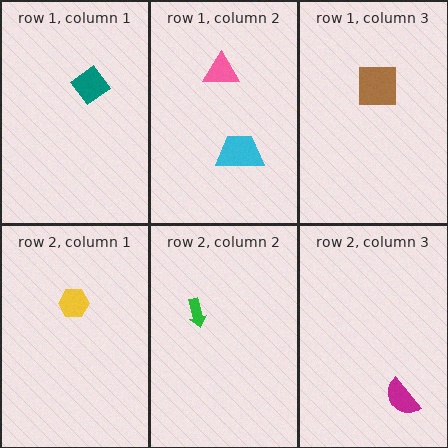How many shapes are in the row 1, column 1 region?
1.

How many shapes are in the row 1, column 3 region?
1.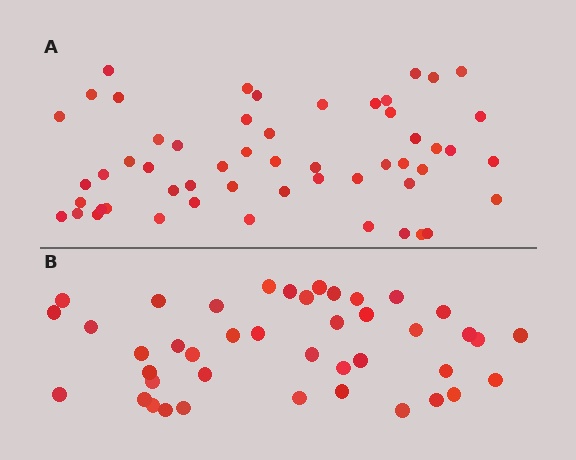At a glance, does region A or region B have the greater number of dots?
Region A (the top region) has more dots.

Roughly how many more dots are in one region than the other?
Region A has roughly 12 or so more dots than region B.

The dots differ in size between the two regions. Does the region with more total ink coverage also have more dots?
No. Region B has more total ink coverage because its dots are larger, but region A actually contains more individual dots. Total area can be misleading — the number of items is what matters here.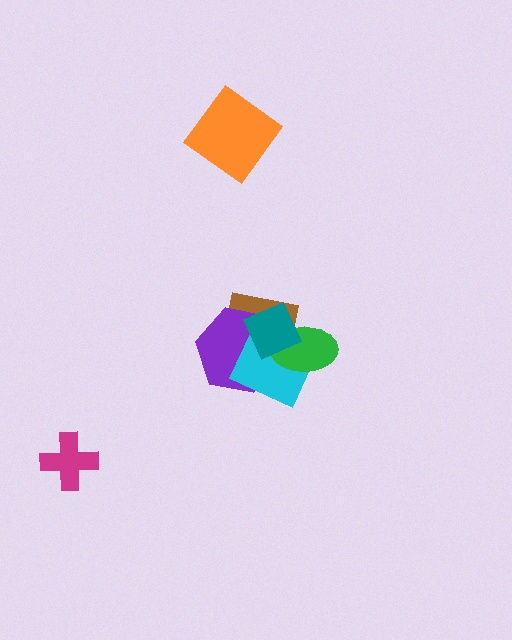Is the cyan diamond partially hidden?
Yes, it is partially covered by another shape.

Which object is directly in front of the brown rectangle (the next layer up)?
The purple hexagon is directly in front of the brown rectangle.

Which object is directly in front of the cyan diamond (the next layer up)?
The green ellipse is directly in front of the cyan diamond.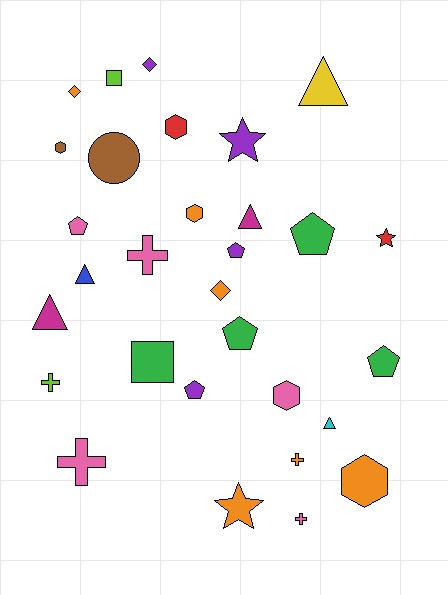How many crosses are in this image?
There are 5 crosses.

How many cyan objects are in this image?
There is 1 cyan object.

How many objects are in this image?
There are 30 objects.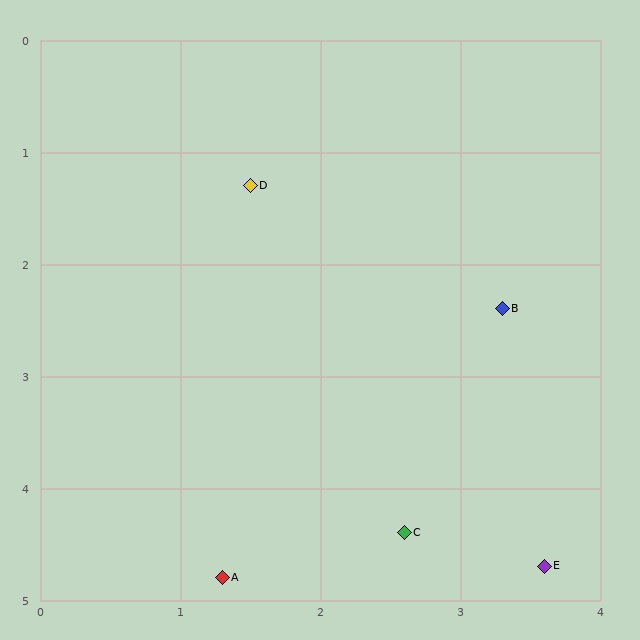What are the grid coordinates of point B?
Point B is at approximately (3.3, 2.4).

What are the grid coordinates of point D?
Point D is at approximately (1.5, 1.3).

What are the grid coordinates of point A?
Point A is at approximately (1.3, 4.8).